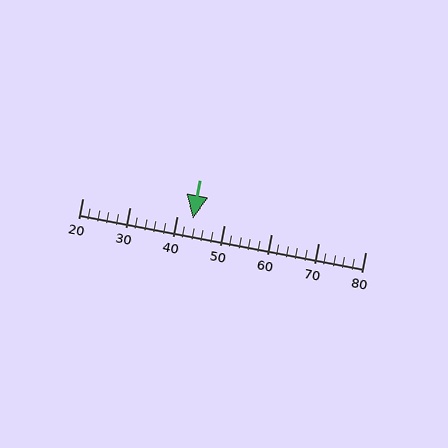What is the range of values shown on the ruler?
The ruler shows values from 20 to 80.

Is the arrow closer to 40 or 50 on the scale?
The arrow is closer to 40.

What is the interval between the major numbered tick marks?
The major tick marks are spaced 10 units apart.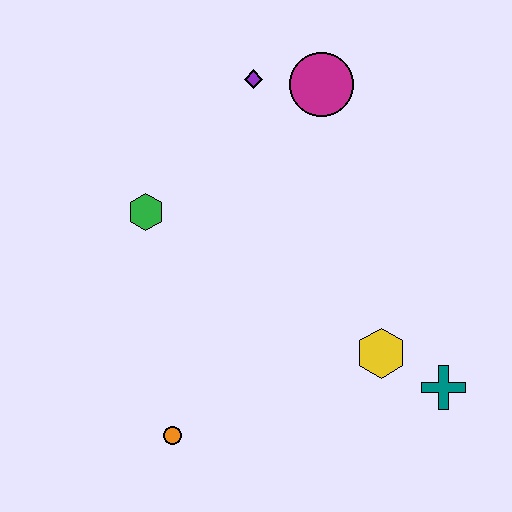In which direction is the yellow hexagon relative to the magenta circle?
The yellow hexagon is below the magenta circle.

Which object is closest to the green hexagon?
The purple diamond is closest to the green hexagon.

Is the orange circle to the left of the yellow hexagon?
Yes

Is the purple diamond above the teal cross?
Yes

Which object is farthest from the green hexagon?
The teal cross is farthest from the green hexagon.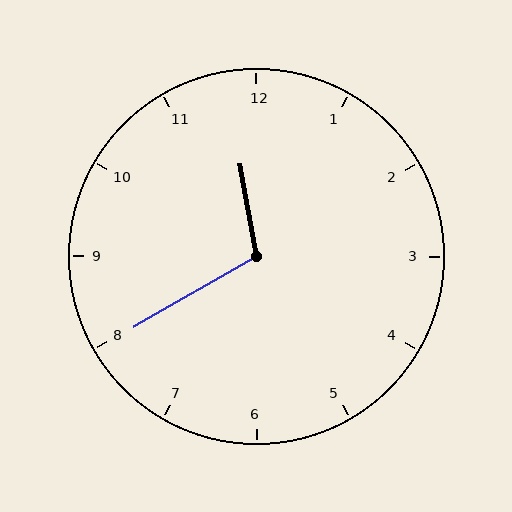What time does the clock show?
11:40.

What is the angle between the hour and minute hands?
Approximately 110 degrees.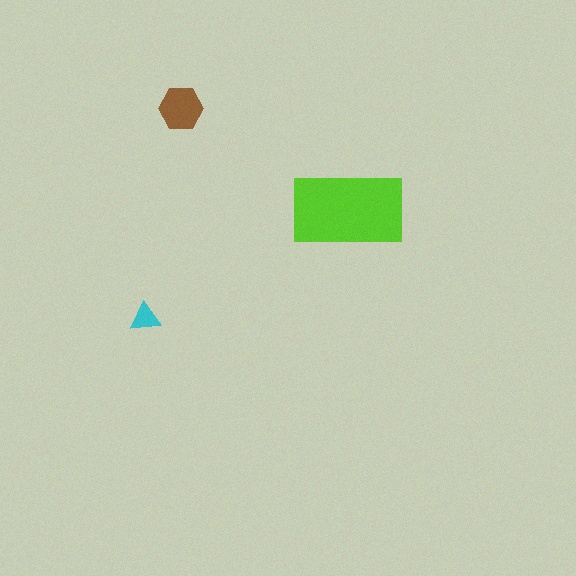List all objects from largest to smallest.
The lime rectangle, the brown hexagon, the cyan triangle.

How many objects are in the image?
There are 3 objects in the image.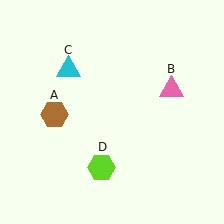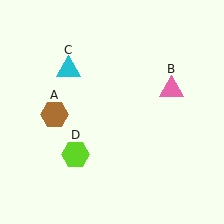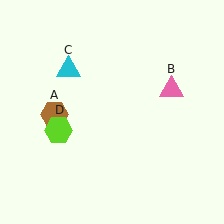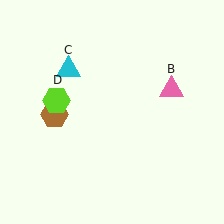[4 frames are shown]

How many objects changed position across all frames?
1 object changed position: lime hexagon (object D).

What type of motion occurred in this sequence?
The lime hexagon (object D) rotated clockwise around the center of the scene.